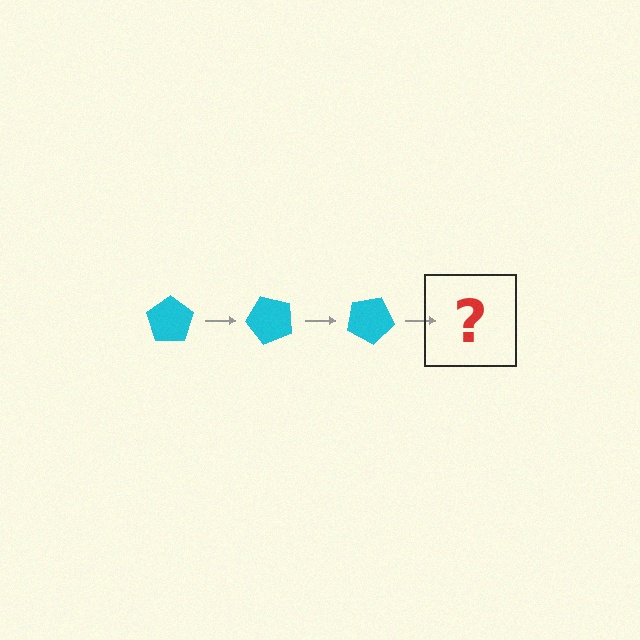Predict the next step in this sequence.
The next step is a cyan pentagon rotated 150 degrees.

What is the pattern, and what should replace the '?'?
The pattern is that the pentagon rotates 50 degrees each step. The '?' should be a cyan pentagon rotated 150 degrees.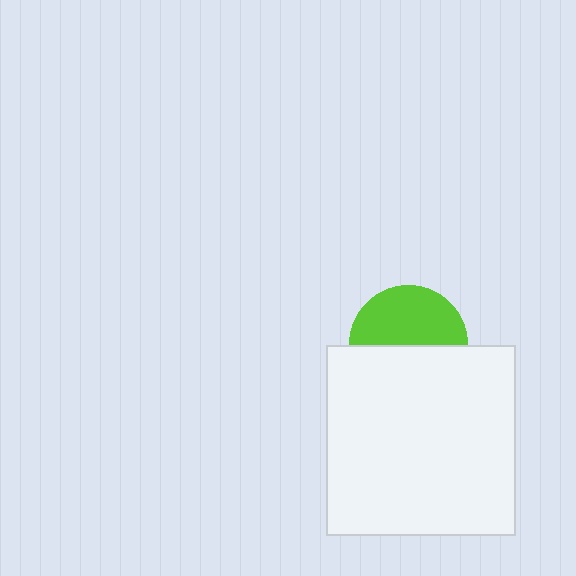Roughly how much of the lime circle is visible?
About half of it is visible (roughly 51%).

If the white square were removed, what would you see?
You would see the complete lime circle.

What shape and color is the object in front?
The object in front is a white square.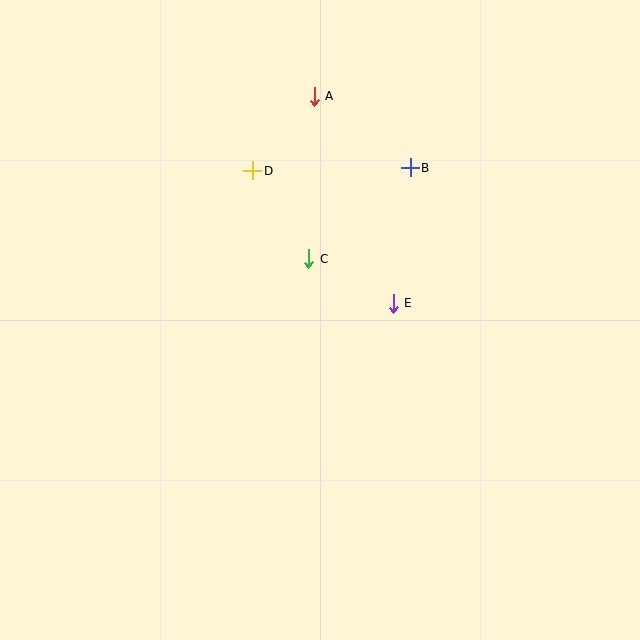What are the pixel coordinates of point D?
Point D is at (253, 171).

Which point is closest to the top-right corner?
Point B is closest to the top-right corner.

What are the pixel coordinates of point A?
Point A is at (314, 96).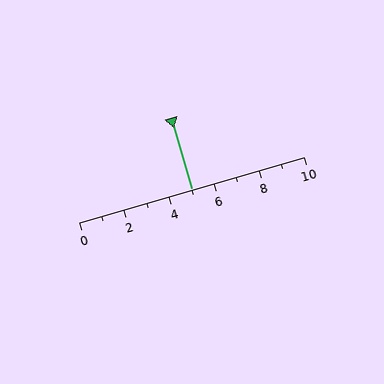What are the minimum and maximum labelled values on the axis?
The axis runs from 0 to 10.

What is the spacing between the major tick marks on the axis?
The major ticks are spaced 2 apart.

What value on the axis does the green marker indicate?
The marker indicates approximately 5.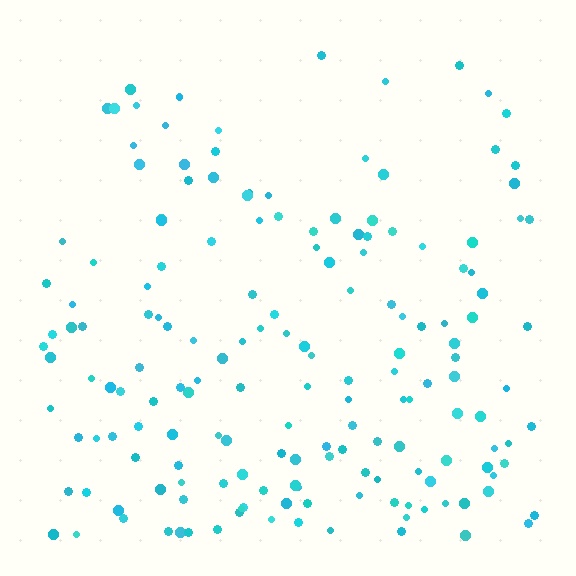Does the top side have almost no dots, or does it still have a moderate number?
Still a moderate number, just noticeably fewer than the bottom.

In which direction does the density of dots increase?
From top to bottom, with the bottom side densest.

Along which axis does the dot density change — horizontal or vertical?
Vertical.